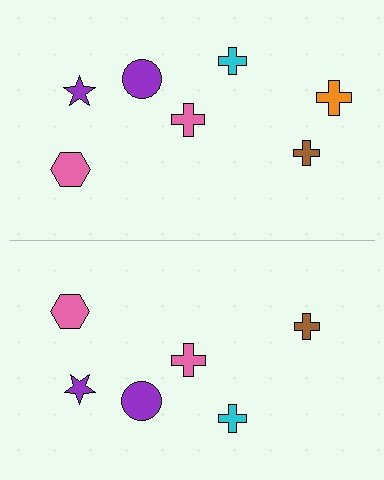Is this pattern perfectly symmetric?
No, the pattern is not perfectly symmetric. A orange cross is missing from the bottom side.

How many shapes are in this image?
There are 13 shapes in this image.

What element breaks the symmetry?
A orange cross is missing from the bottom side.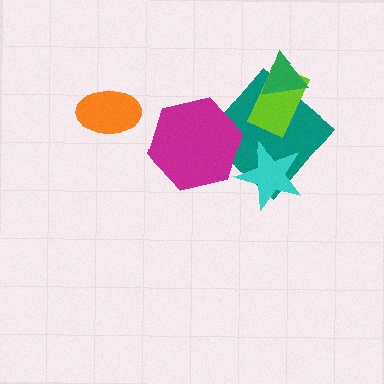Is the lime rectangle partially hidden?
Yes, it is partially covered by another shape.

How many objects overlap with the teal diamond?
4 objects overlap with the teal diamond.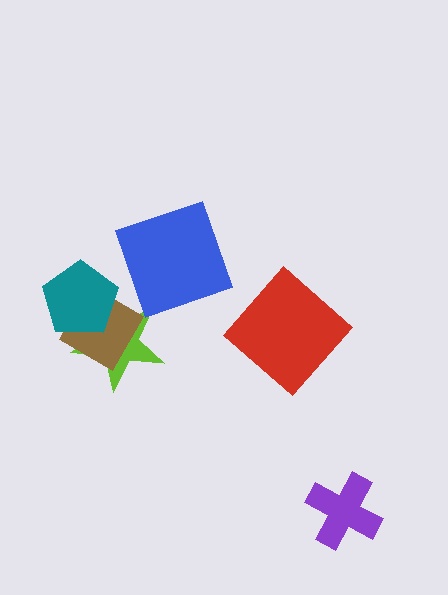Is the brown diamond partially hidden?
Yes, it is partially covered by another shape.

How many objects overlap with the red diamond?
0 objects overlap with the red diamond.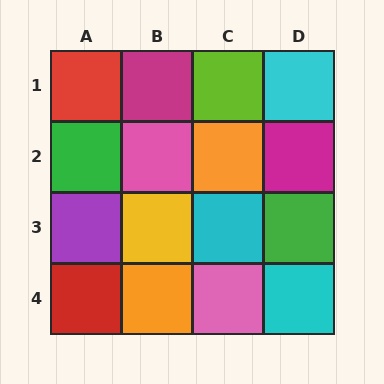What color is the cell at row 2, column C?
Orange.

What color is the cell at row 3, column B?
Yellow.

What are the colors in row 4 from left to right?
Red, orange, pink, cyan.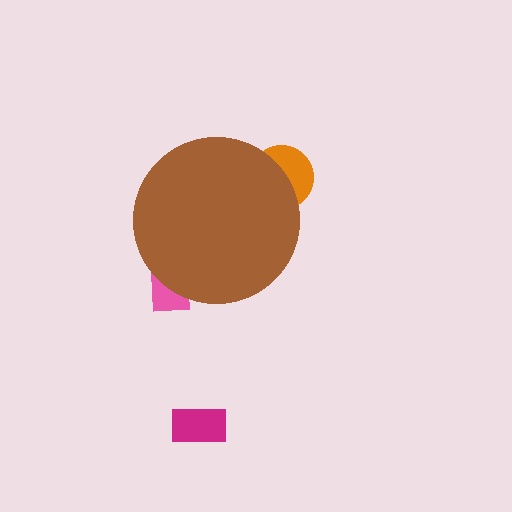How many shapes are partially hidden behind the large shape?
2 shapes are partially hidden.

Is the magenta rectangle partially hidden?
No, the magenta rectangle is fully visible.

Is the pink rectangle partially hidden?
Yes, the pink rectangle is partially hidden behind the brown circle.